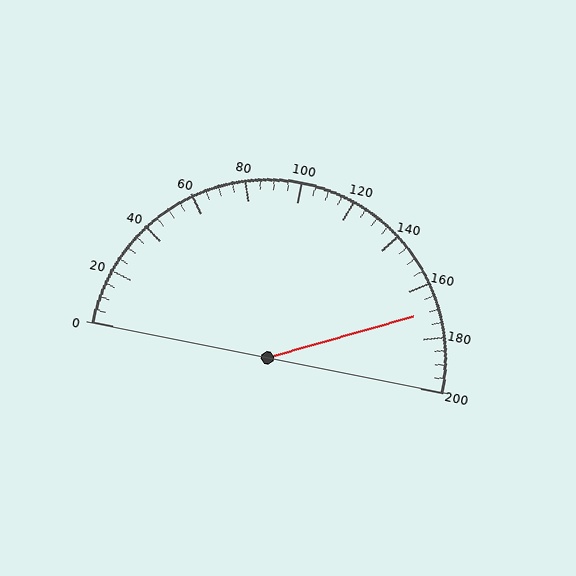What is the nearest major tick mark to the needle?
The nearest major tick mark is 160.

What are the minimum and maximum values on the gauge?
The gauge ranges from 0 to 200.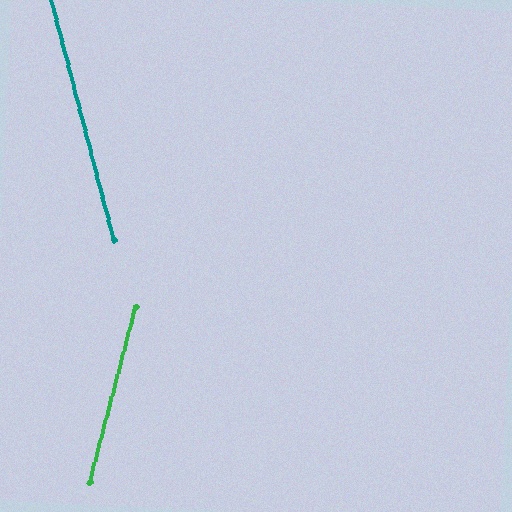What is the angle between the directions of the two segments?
Approximately 29 degrees.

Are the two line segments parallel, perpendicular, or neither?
Neither parallel nor perpendicular — they differ by about 29°.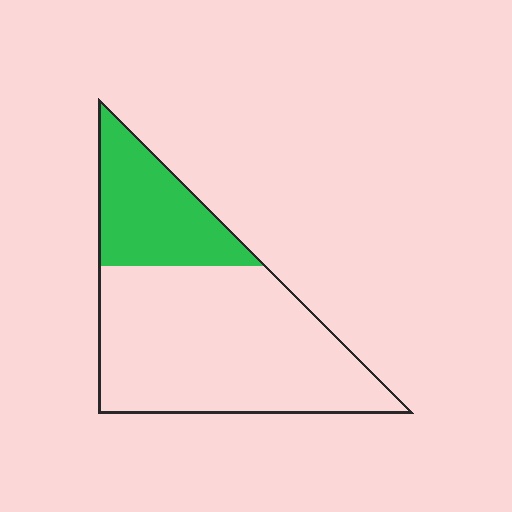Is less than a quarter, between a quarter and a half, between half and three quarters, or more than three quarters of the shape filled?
Between a quarter and a half.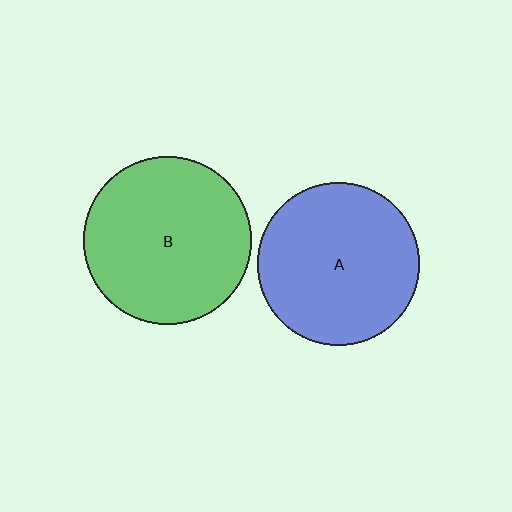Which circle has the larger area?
Circle B (green).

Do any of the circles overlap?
No, none of the circles overlap.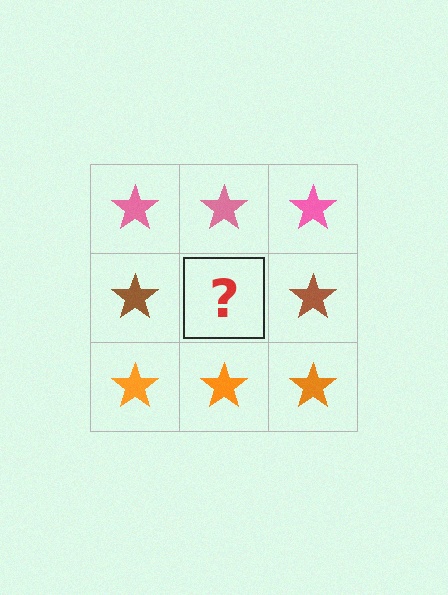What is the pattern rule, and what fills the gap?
The rule is that each row has a consistent color. The gap should be filled with a brown star.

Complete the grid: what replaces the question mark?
The question mark should be replaced with a brown star.